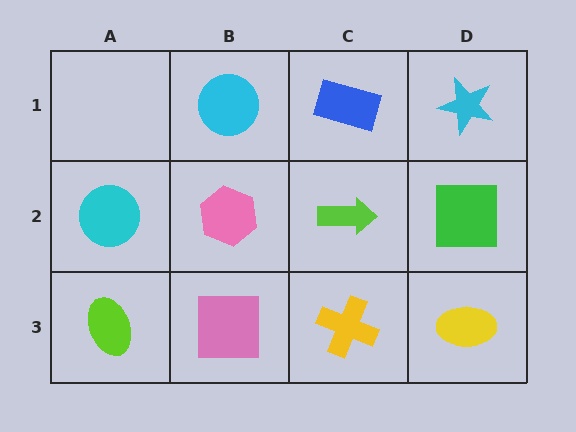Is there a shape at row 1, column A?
No, that cell is empty.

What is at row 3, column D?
A yellow ellipse.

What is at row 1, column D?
A cyan star.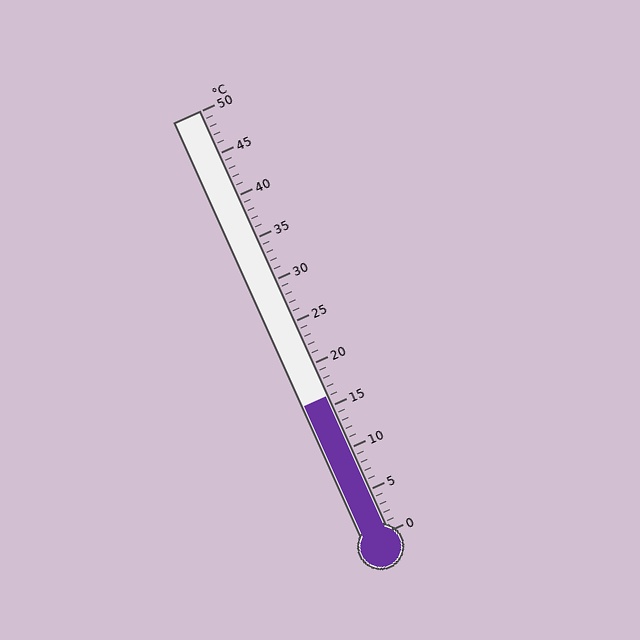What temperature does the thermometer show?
The thermometer shows approximately 16°C.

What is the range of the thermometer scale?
The thermometer scale ranges from 0°C to 50°C.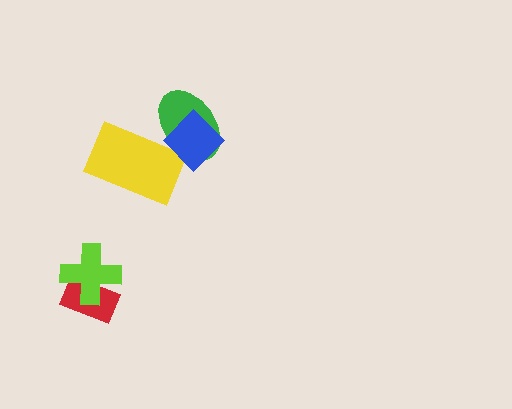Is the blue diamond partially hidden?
No, no other shape covers it.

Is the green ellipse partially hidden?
Yes, it is partially covered by another shape.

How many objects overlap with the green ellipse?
2 objects overlap with the green ellipse.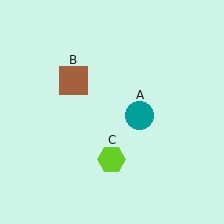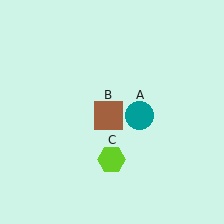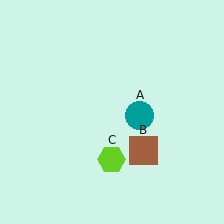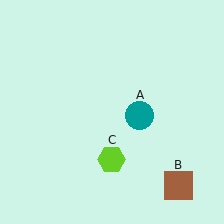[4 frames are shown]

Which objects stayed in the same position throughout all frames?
Teal circle (object A) and lime hexagon (object C) remained stationary.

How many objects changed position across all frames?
1 object changed position: brown square (object B).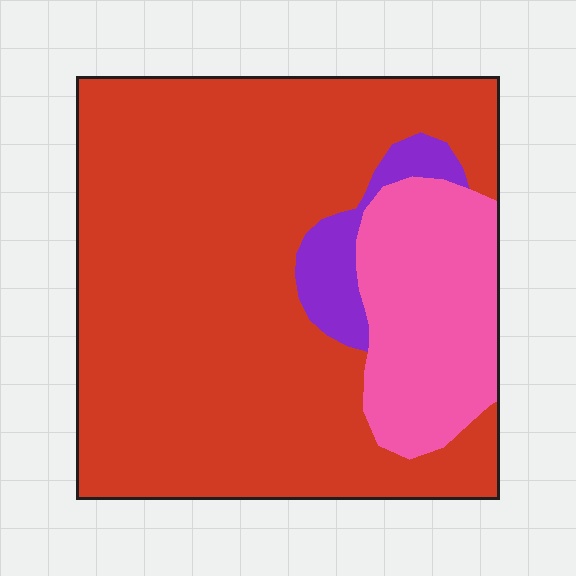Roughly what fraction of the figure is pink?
Pink covers about 20% of the figure.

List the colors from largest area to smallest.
From largest to smallest: red, pink, purple.